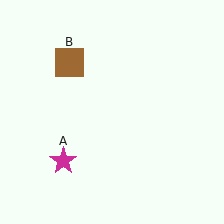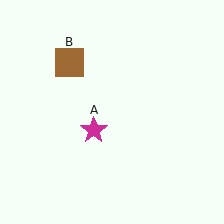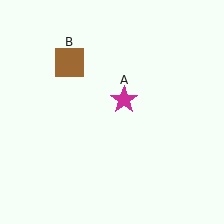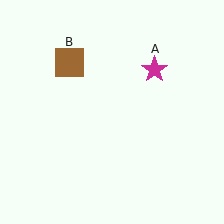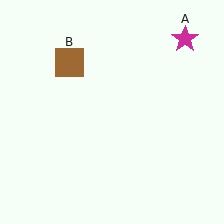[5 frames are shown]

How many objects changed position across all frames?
1 object changed position: magenta star (object A).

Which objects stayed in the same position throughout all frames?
Brown square (object B) remained stationary.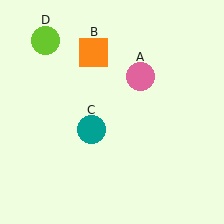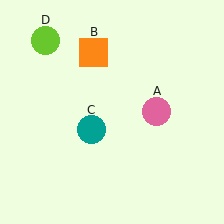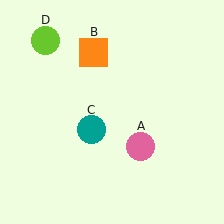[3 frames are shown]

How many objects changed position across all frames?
1 object changed position: pink circle (object A).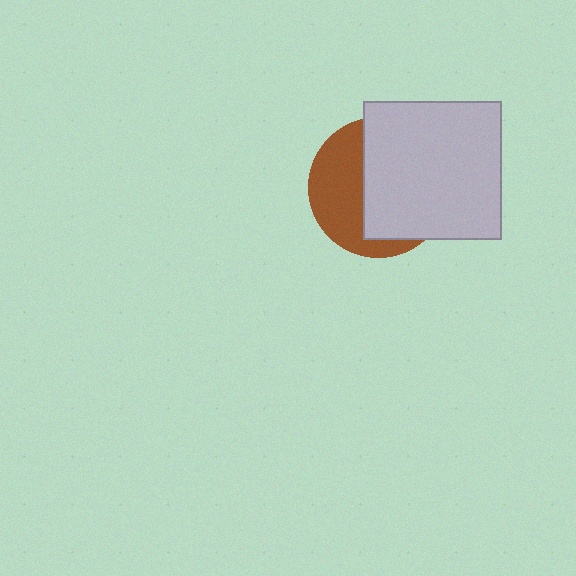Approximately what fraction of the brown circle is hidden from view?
Roughly 58% of the brown circle is hidden behind the light gray square.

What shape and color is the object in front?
The object in front is a light gray square.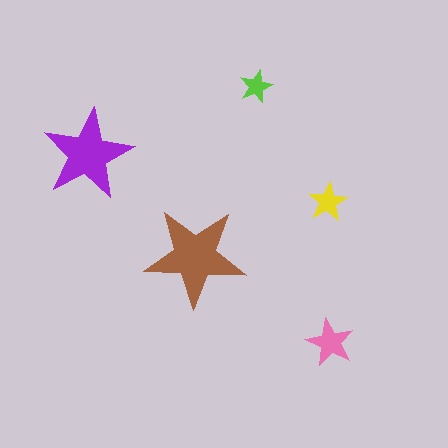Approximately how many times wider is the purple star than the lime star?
About 3 times wider.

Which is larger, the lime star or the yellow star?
The yellow one.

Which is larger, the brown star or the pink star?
The brown one.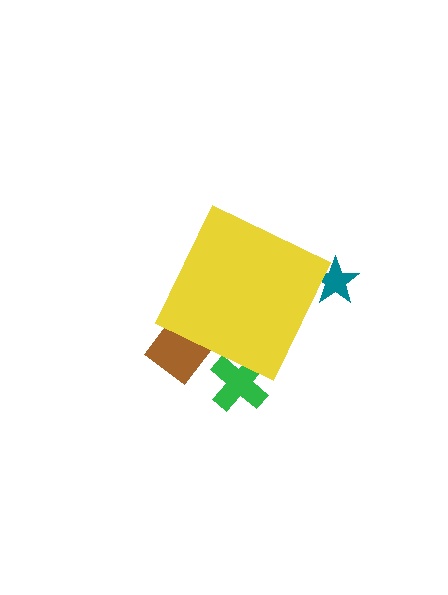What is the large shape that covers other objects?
A yellow diamond.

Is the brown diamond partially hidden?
Yes, the brown diamond is partially hidden behind the yellow diamond.